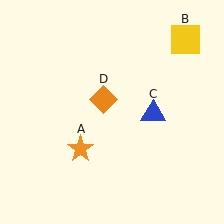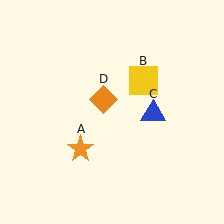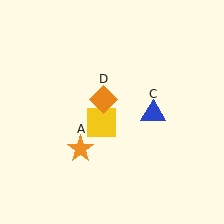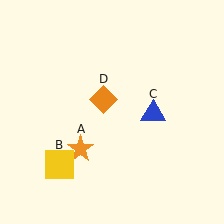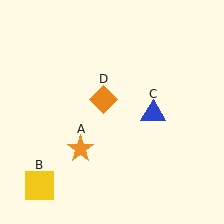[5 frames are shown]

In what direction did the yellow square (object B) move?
The yellow square (object B) moved down and to the left.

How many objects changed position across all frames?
1 object changed position: yellow square (object B).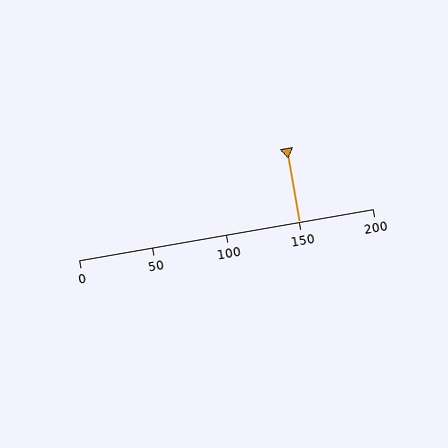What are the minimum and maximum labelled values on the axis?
The axis runs from 0 to 200.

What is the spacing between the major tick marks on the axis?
The major ticks are spaced 50 apart.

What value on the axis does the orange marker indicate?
The marker indicates approximately 150.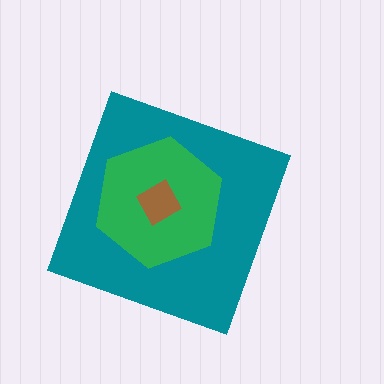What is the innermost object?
The brown square.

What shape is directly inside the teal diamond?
The green hexagon.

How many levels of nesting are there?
3.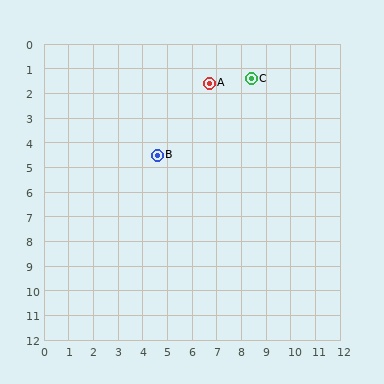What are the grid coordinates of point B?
Point B is at approximately (4.6, 4.5).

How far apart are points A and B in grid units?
Points A and B are about 3.6 grid units apart.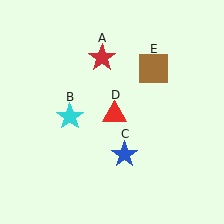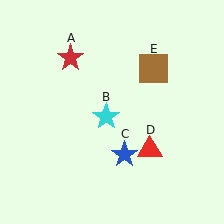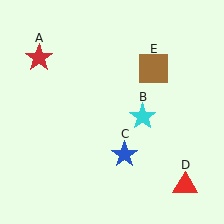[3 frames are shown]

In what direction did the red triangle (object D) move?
The red triangle (object D) moved down and to the right.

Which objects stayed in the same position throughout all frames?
Blue star (object C) and brown square (object E) remained stationary.